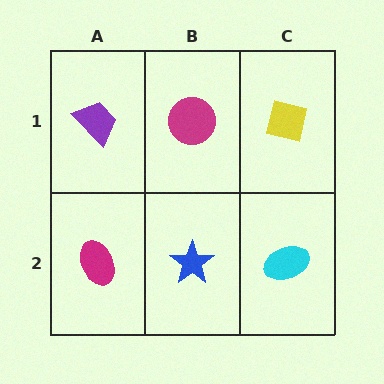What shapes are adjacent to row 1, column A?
A magenta ellipse (row 2, column A), a magenta circle (row 1, column B).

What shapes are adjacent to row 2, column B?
A magenta circle (row 1, column B), a magenta ellipse (row 2, column A), a cyan ellipse (row 2, column C).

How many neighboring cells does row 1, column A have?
2.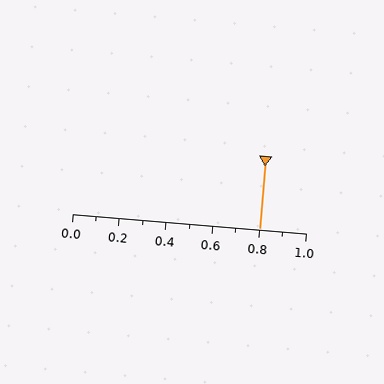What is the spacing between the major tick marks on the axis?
The major ticks are spaced 0.2 apart.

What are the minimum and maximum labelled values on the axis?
The axis runs from 0.0 to 1.0.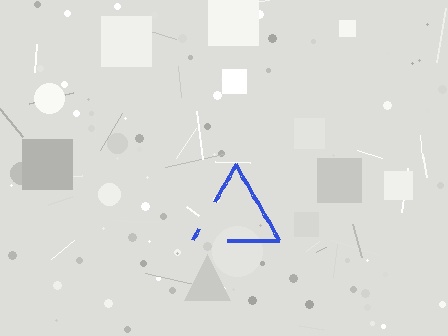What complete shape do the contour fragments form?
The contour fragments form a triangle.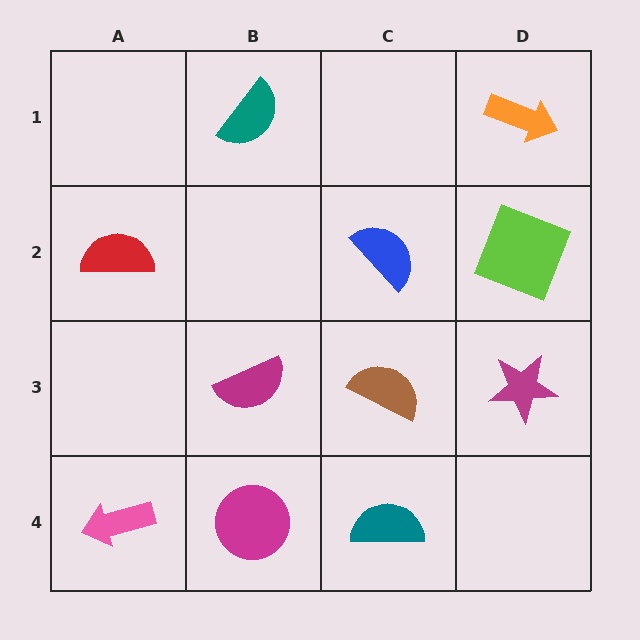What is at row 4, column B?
A magenta circle.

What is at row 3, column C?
A brown semicircle.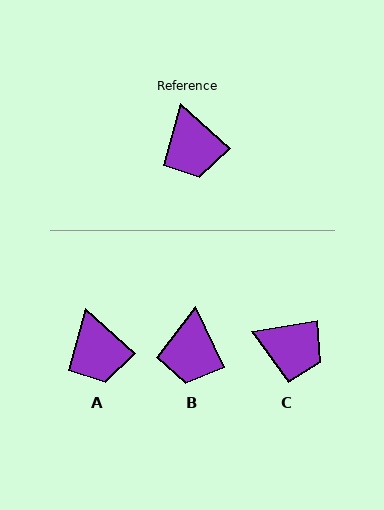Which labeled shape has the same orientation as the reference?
A.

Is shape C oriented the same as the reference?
No, it is off by about 51 degrees.